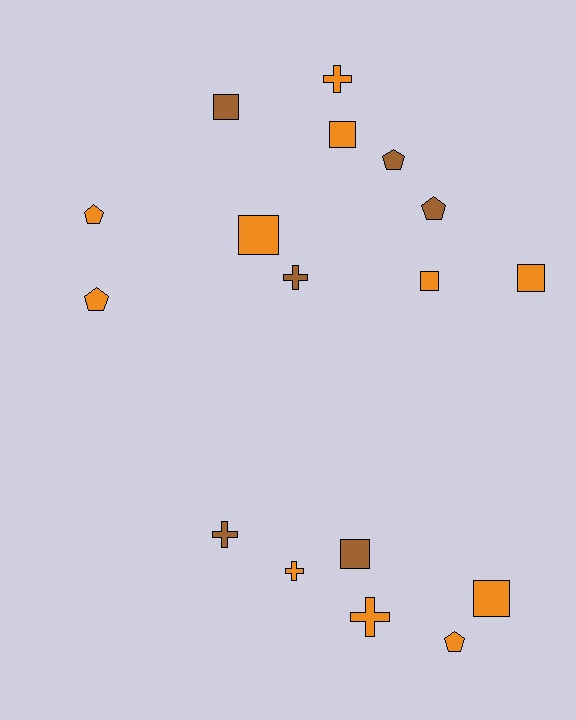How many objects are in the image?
There are 17 objects.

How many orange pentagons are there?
There are 3 orange pentagons.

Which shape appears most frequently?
Square, with 7 objects.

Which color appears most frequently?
Orange, with 11 objects.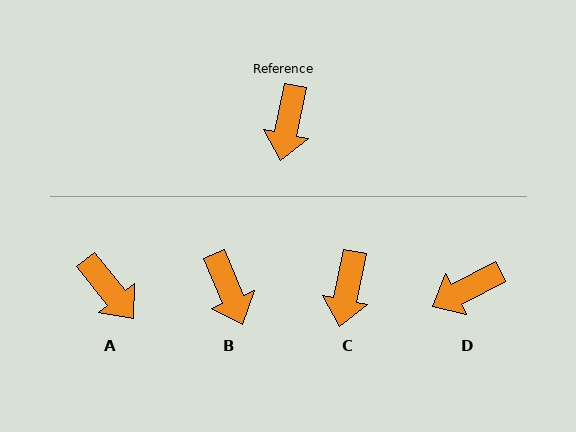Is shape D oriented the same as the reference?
No, it is off by about 51 degrees.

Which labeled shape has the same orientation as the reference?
C.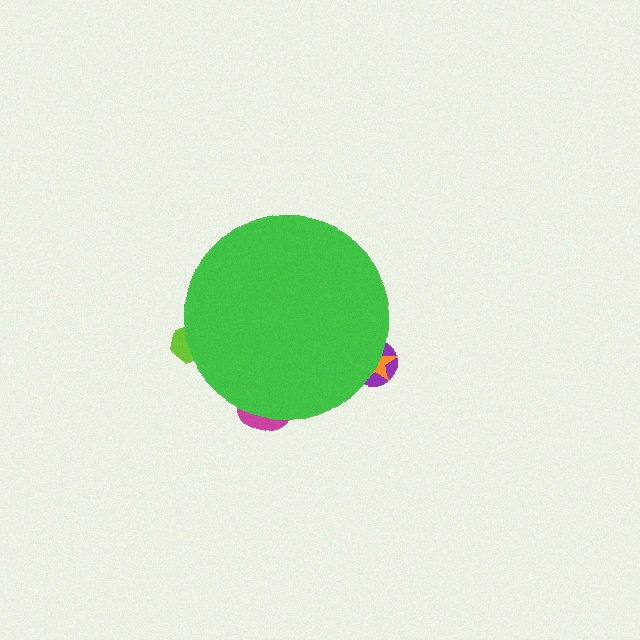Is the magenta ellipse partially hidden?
Yes, the magenta ellipse is partially hidden behind the green circle.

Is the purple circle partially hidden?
Yes, the purple circle is partially hidden behind the green circle.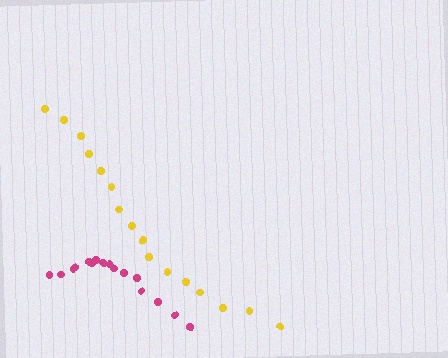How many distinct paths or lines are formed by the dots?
There are 2 distinct paths.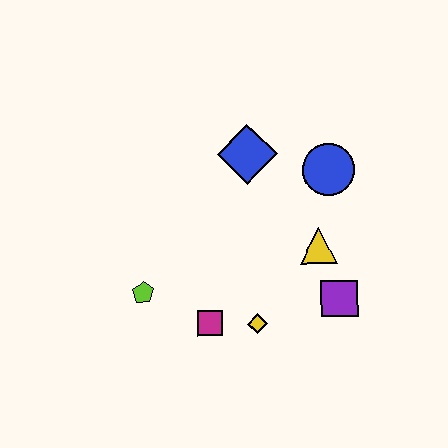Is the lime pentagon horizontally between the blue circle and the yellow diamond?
No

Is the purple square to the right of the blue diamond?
Yes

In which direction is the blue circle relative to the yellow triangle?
The blue circle is above the yellow triangle.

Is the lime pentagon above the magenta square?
Yes